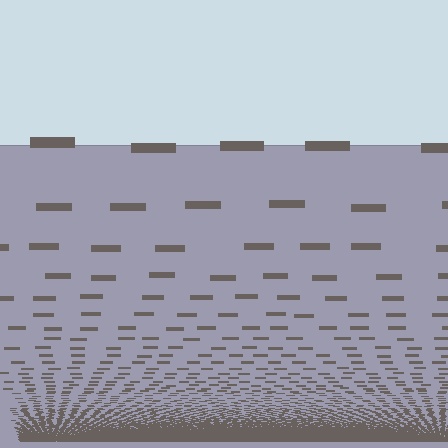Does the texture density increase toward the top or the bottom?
Density increases toward the bottom.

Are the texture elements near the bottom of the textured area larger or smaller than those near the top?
Smaller. The gradient is inverted — elements near the bottom are smaller and denser.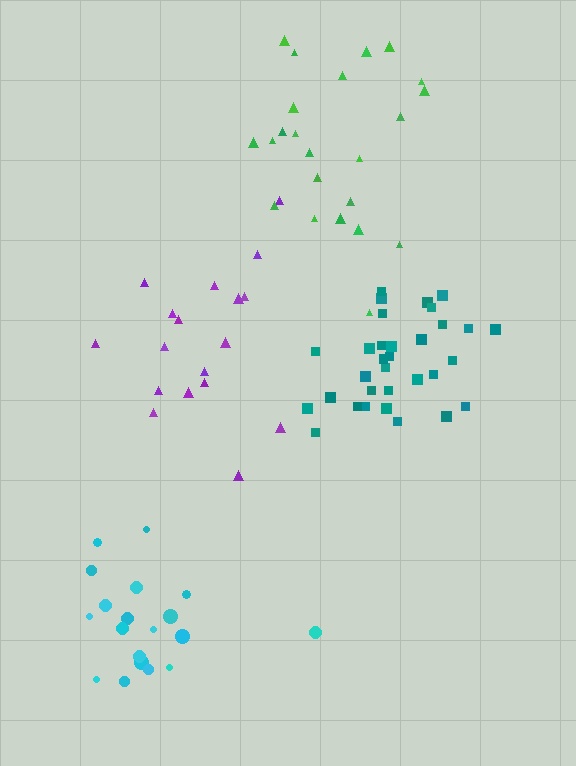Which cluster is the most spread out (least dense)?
Green.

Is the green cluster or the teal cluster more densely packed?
Teal.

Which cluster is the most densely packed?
Teal.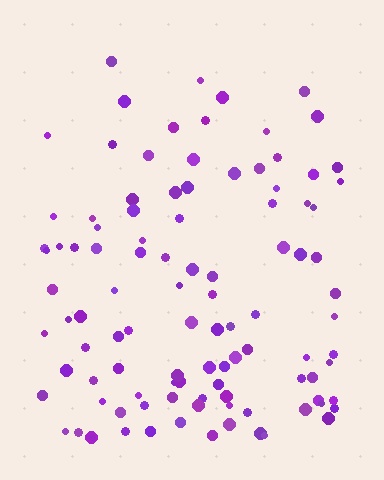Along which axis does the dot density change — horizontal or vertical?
Vertical.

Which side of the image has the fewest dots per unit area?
The top.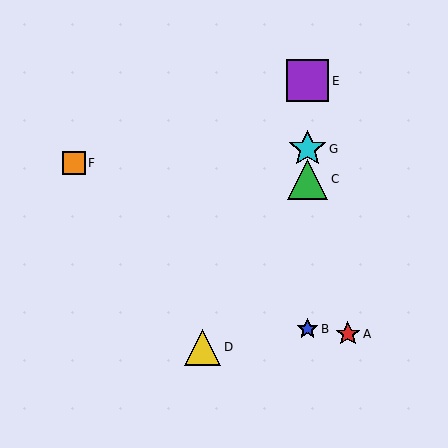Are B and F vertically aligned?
No, B is at x≈308 and F is at x≈74.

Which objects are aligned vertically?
Objects B, C, E, G are aligned vertically.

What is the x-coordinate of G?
Object G is at x≈308.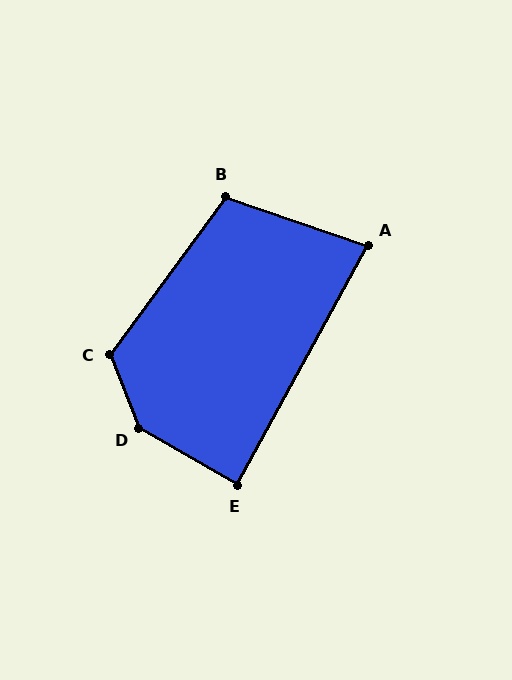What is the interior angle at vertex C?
Approximately 123 degrees (obtuse).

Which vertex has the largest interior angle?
D, at approximately 141 degrees.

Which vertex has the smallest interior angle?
A, at approximately 80 degrees.